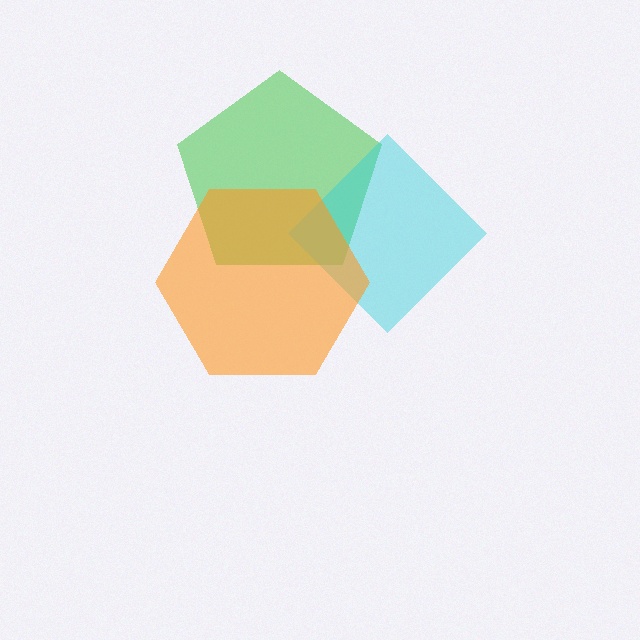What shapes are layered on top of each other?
The layered shapes are: a green pentagon, a cyan diamond, an orange hexagon.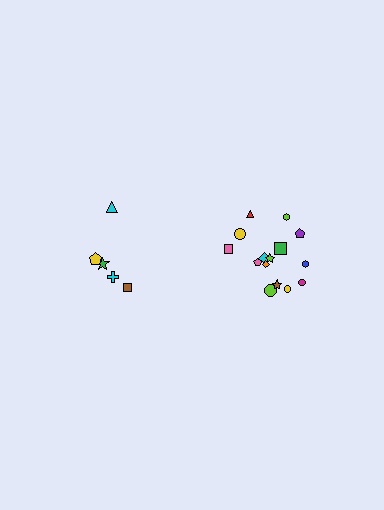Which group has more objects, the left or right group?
The right group.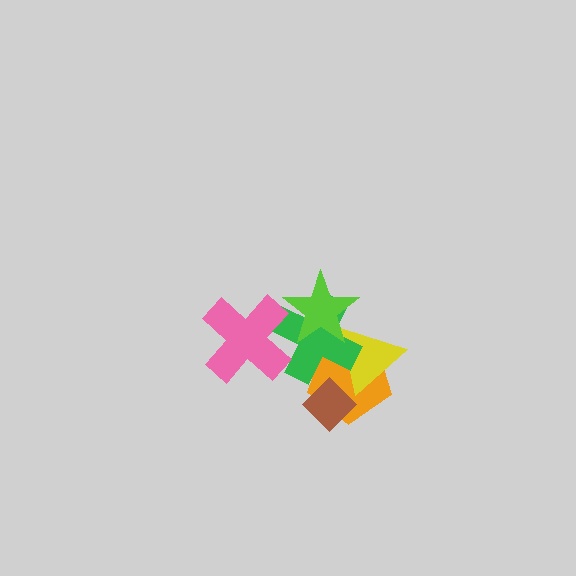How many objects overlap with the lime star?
3 objects overlap with the lime star.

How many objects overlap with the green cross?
4 objects overlap with the green cross.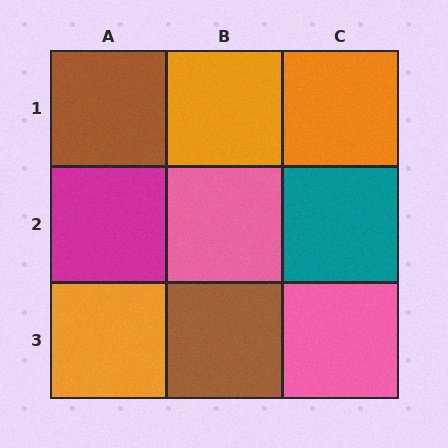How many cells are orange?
3 cells are orange.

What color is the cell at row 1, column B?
Orange.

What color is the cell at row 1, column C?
Orange.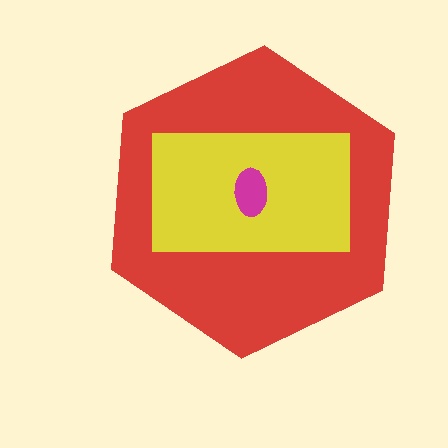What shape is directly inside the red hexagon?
The yellow rectangle.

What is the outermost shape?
The red hexagon.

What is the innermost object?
The magenta ellipse.